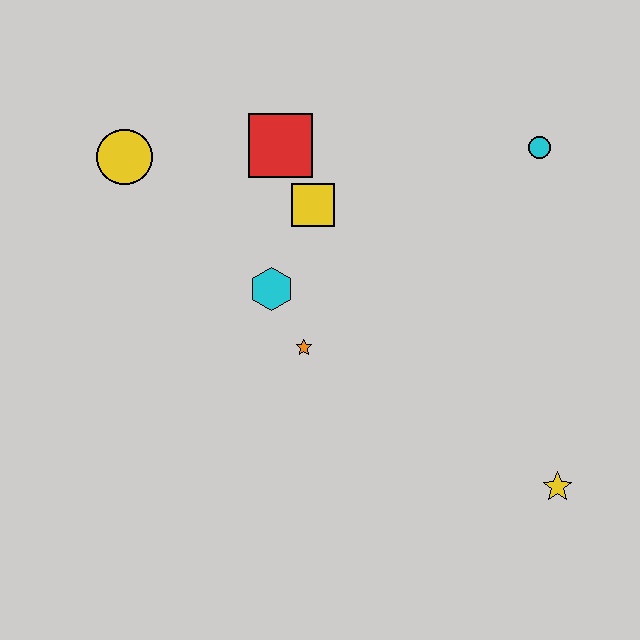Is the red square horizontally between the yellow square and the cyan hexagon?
Yes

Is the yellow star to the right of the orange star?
Yes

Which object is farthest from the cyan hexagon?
The yellow star is farthest from the cyan hexagon.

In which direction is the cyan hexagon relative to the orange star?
The cyan hexagon is above the orange star.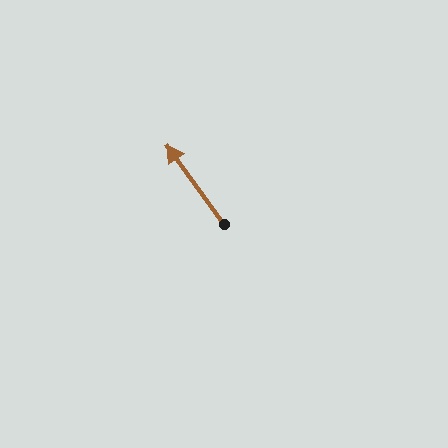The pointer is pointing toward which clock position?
Roughly 11 o'clock.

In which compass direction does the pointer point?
Northwest.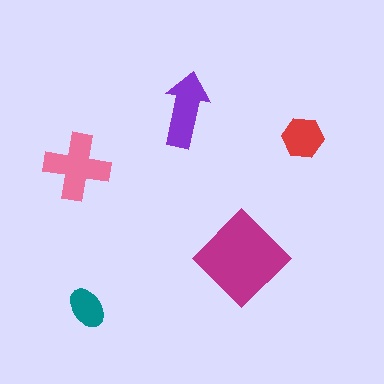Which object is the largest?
The magenta diamond.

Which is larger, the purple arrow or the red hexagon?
The purple arrow.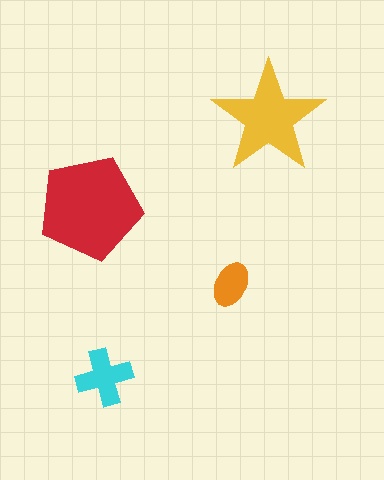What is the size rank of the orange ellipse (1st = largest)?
4th.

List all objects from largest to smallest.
The red pentagon, the yellow star, the cyan cross, the orange ellipse.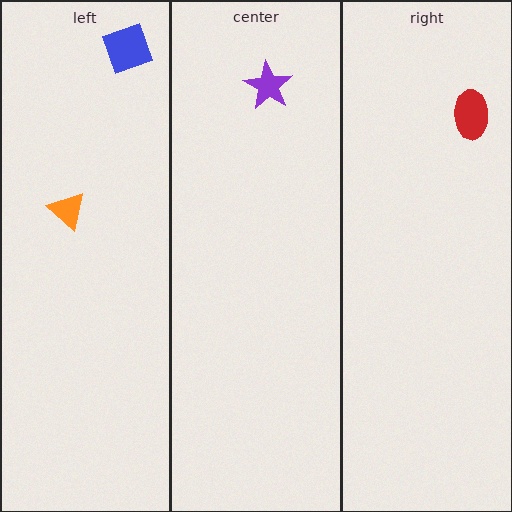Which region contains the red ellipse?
The right region.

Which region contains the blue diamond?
The left region.